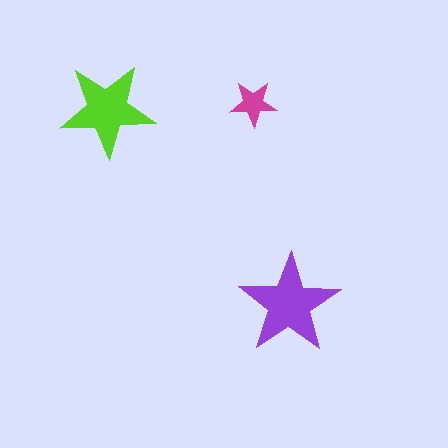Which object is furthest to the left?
The lime star is leftmost.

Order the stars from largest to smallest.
the purple one, the lime one, the magenta one.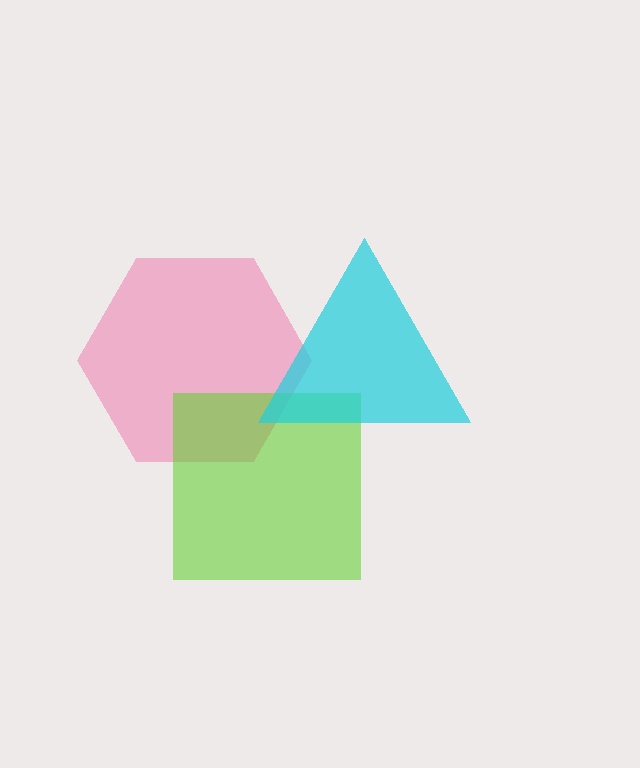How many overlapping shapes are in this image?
There are 3 overlapping shapes in the image.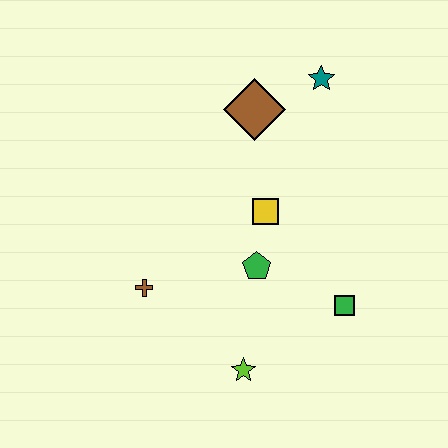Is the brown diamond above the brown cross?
Yes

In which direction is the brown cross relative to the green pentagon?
The brown cross is to the left of the green pentagon.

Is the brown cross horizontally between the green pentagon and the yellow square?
No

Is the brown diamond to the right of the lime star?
Yes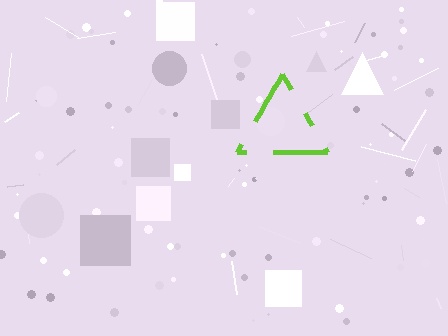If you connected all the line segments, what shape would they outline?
They would outline a triangle.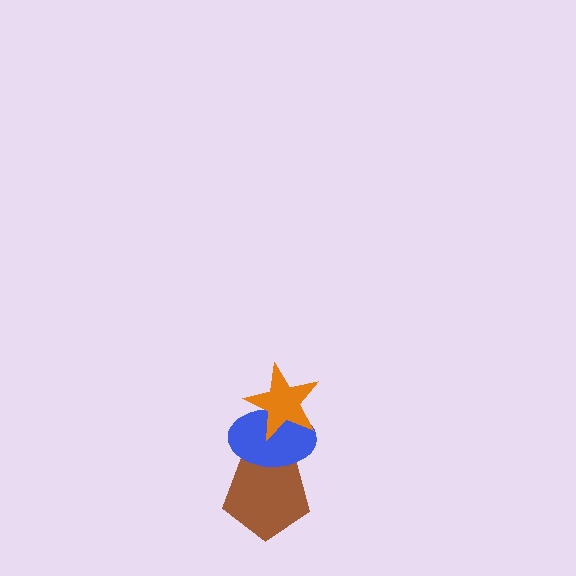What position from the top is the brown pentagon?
The brown pentagon is 3rd from the top.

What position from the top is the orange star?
The orange star is 1st from the top.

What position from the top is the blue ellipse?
The blue ellipse is 2nd from the top.